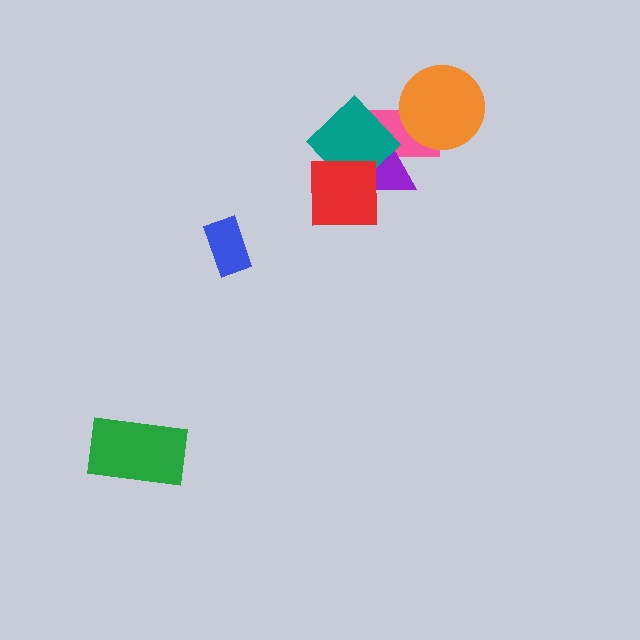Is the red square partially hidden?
No, no other shape covers it.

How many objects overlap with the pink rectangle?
3 objects overlap with the pink rectangle.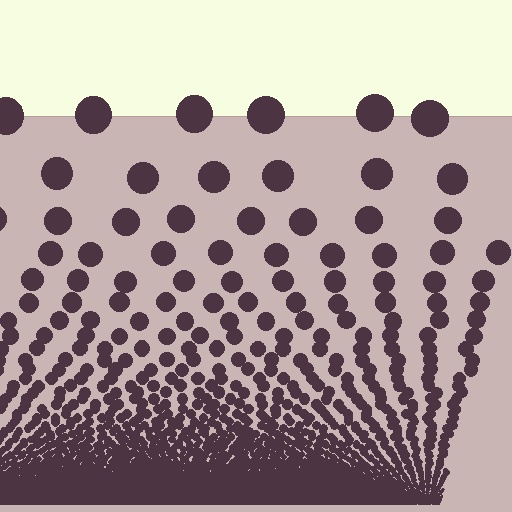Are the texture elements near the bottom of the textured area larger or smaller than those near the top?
Smaller. The gradient is inverted — elements near the bottom are smaller and denser.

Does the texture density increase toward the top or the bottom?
Density increases toward the bottom.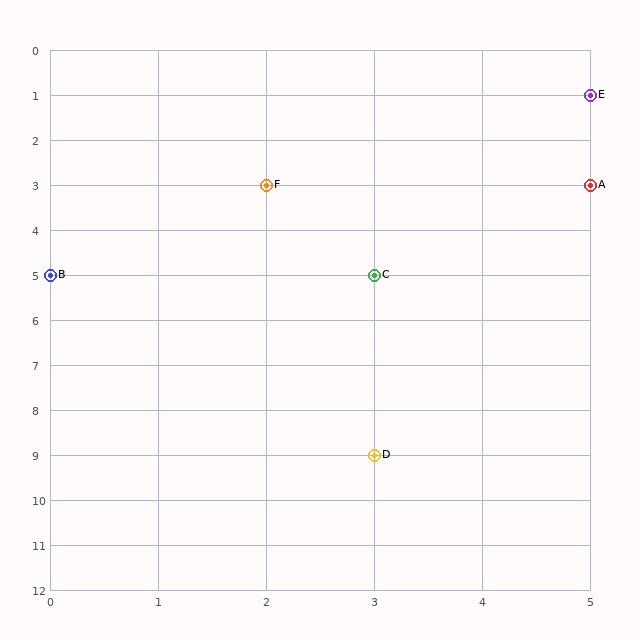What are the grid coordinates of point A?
Point A is at grid coordinates (5, 3).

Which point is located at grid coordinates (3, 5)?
Point C is at (3, 5).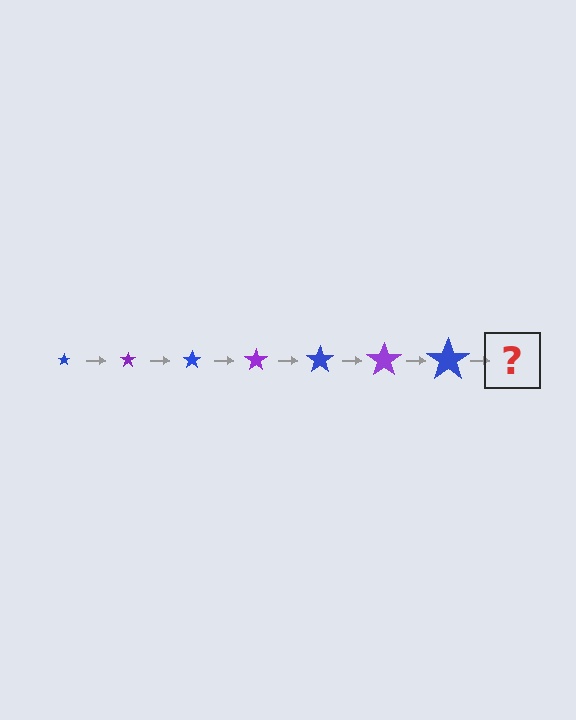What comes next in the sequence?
The next element should be a purple star, larger than the previous one.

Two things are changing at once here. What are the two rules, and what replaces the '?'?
The two rules are that the star grows larger each step and the color cycles through blue and purple. The '?' should be a purple star, larger than the previous one.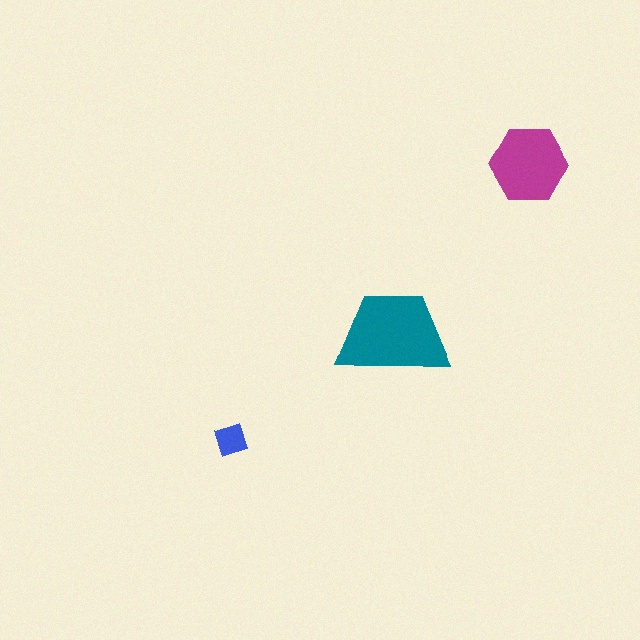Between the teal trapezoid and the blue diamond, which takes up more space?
The teal trapezoid.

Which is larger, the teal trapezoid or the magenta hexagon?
The teal trapezoid.